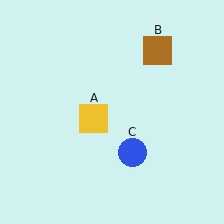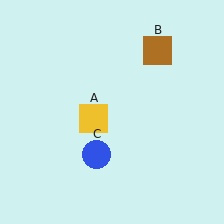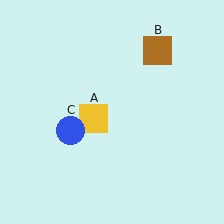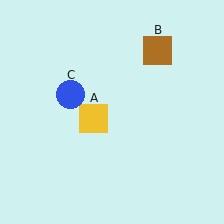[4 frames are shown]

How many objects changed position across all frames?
1 object changed position: blue circle (object C).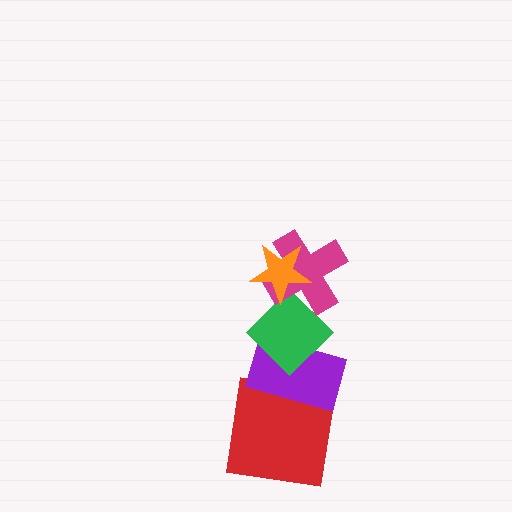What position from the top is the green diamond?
The green diamond is 3rd from the top.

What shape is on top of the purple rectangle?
The green diamond is on top of the purple rectangle.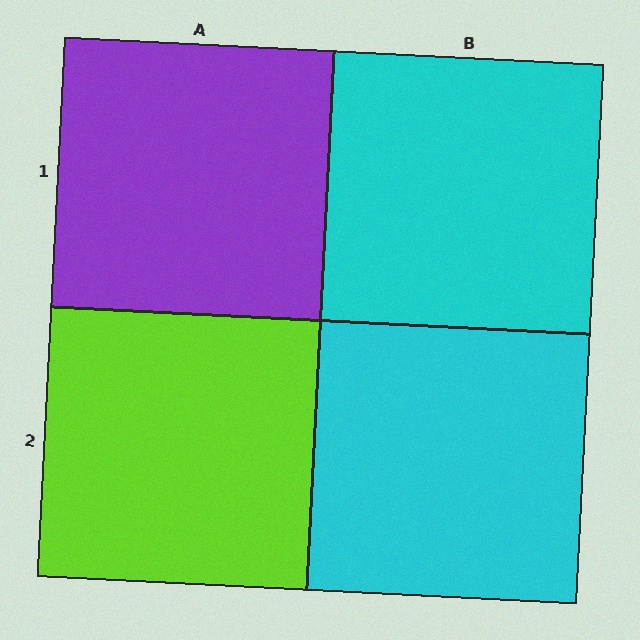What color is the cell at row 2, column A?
Lime.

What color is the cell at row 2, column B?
Cyan.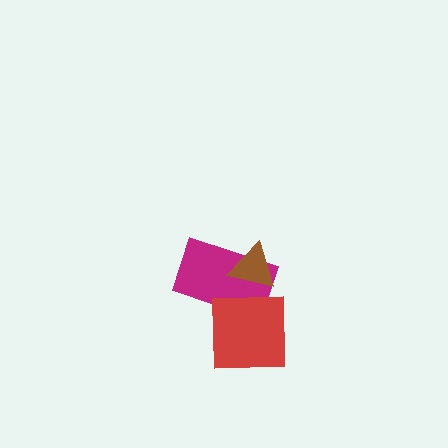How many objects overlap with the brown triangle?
2 objects overlap with the brown triangle.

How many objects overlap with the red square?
2 objects overlap with the red square.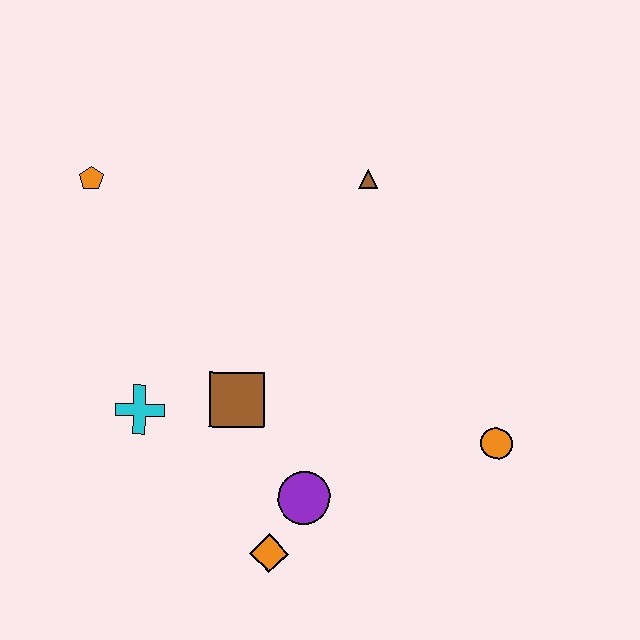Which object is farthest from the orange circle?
The orange pentagon is farthest from the orange circle.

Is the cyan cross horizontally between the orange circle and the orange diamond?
No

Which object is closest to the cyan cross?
The brown square is closest to the cyan cross.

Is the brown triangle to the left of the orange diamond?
No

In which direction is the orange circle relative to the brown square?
The orange circle is to the right of the brown square.